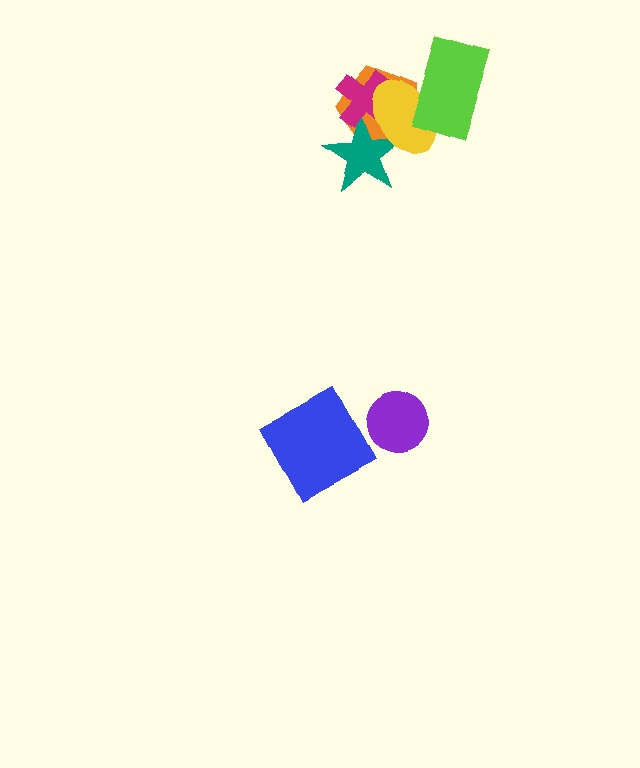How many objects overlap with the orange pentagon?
4 objects overlap with the orange pentagon.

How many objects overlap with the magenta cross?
3 objects overlap with the magenta cross.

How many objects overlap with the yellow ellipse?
4 objects overlap with the yellow ellipse.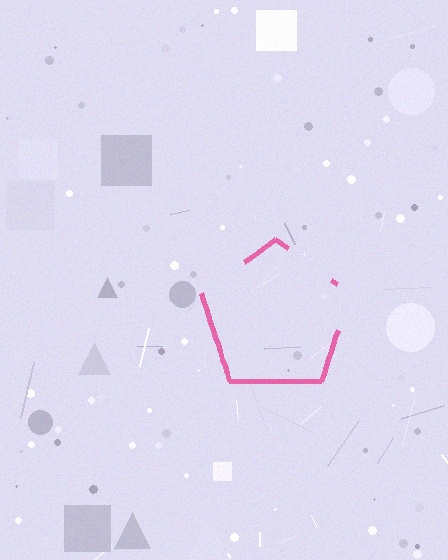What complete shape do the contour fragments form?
The contour fragments form a pentagon.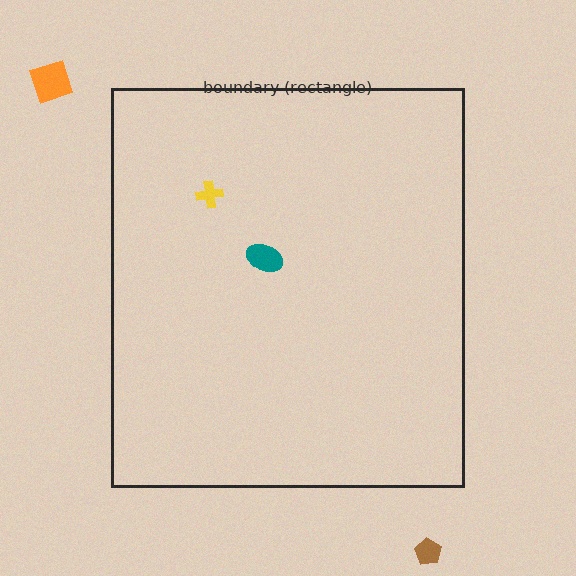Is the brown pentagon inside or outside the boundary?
Outside.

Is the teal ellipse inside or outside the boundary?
Inside.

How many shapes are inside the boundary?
2 inside, 2 outside.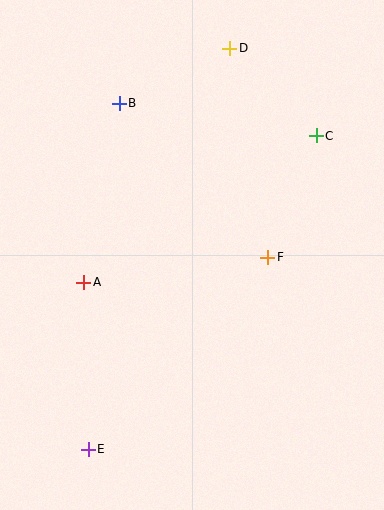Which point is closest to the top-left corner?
Point B is closest to the top-left corner.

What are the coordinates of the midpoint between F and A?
The midpoint between F and A is at (176, 270).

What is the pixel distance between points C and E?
The distance between C and E is 388 pixels.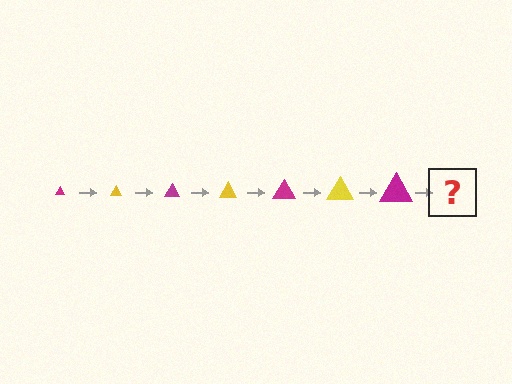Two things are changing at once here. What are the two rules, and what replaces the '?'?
The two rules are that the triangle grows larger each step and the color cycles through magenta and yellow. The '?' should be a yellow triangle, larger than the previous one.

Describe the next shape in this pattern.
It should be a yellow triangle, larger than the previous one.